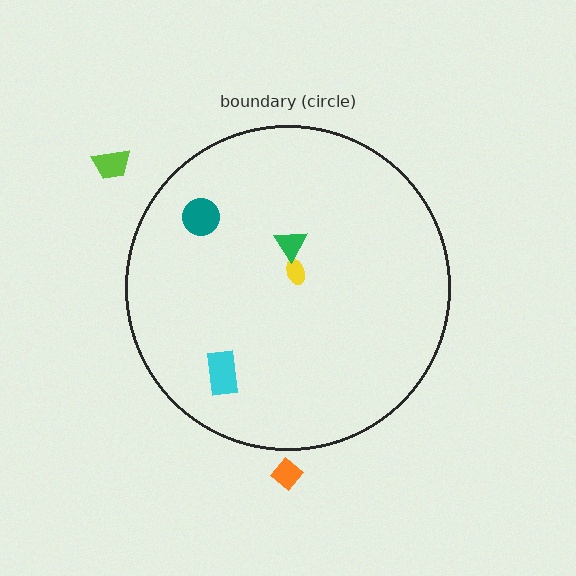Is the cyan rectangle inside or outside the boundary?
Inside.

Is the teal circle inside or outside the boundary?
Inside.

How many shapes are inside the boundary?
4 inside, 2 outside.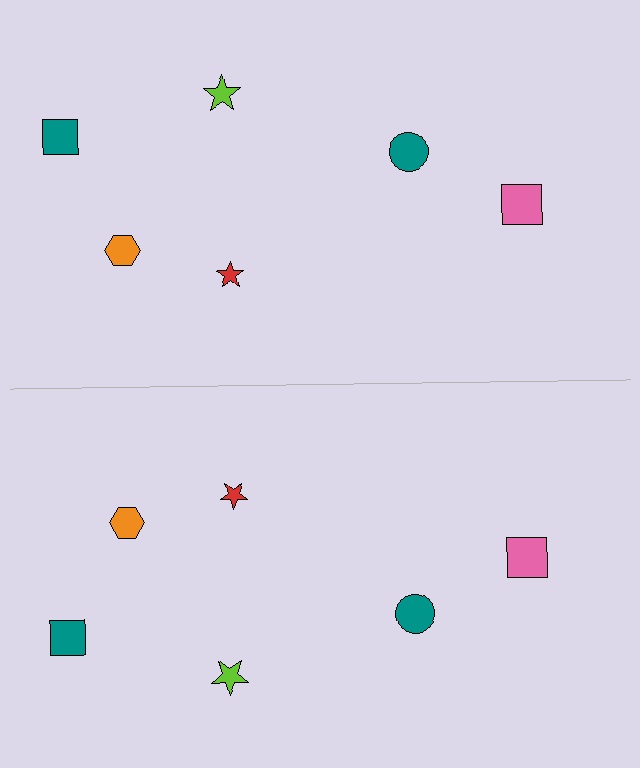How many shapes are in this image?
There are 12 shapes in this image.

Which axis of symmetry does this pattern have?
The pattern has a horizontal axis of symmetry running through the center of the image.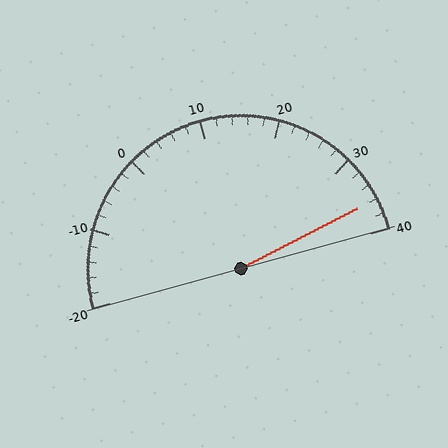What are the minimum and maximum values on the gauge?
The gauge ranges from -20 to 40.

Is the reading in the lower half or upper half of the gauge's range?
The reading is in the upper half of the range (-20 to 40).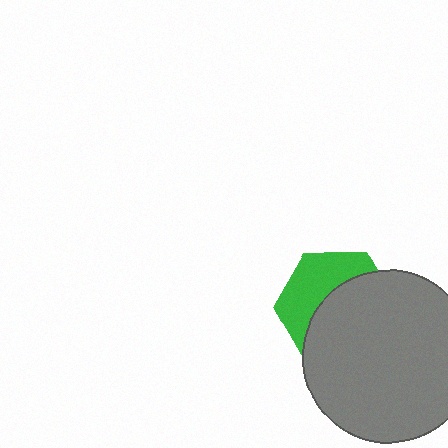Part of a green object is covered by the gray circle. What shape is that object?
It is a hexagon.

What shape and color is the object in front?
The object in front is a gray circle.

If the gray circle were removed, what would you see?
You would see the complete green hexagon.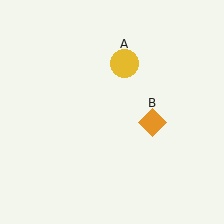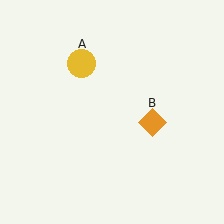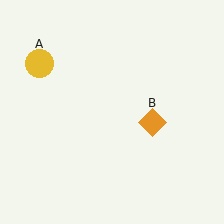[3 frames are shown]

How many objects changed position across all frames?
1 object changed position: yellow circle (object A).